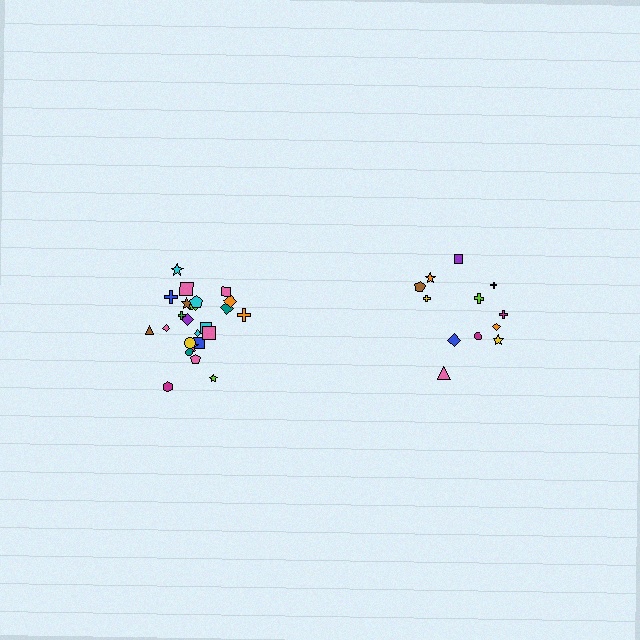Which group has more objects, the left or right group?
The left group.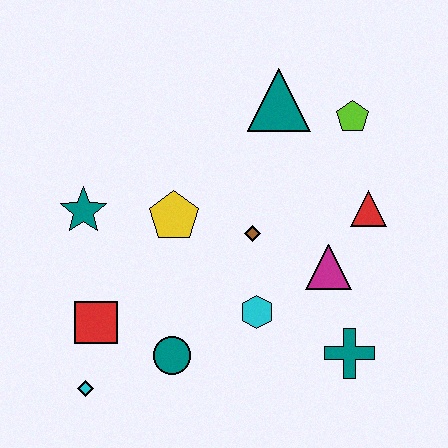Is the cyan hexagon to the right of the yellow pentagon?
Yes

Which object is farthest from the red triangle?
The cyan diamond is farthest from the red triangle.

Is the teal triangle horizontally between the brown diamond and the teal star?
No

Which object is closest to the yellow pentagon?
The brown diamond is closest to the yellow pentagon.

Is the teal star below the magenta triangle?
No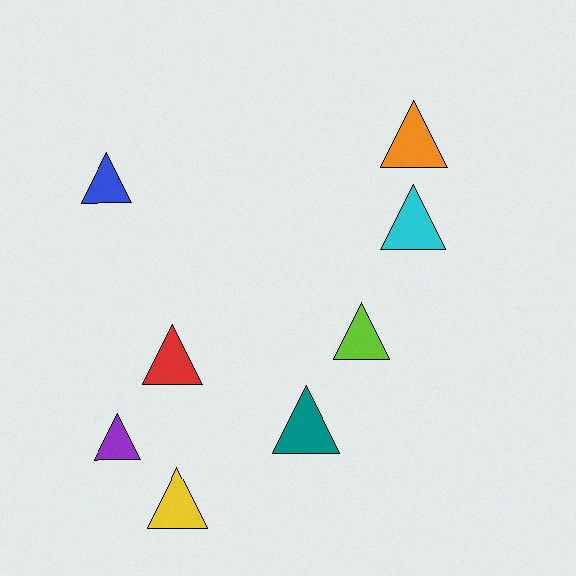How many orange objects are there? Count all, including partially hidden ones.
There is 1 orange object.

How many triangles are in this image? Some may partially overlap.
There are 8 triangles.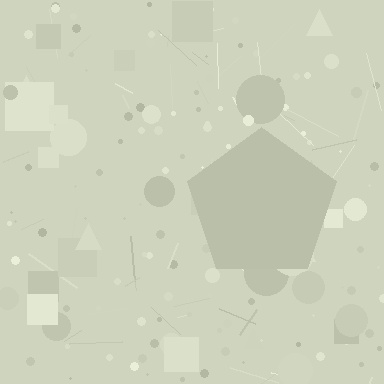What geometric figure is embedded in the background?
A pentagon is embedded in the background.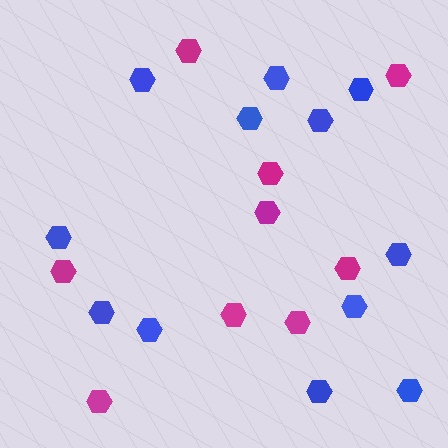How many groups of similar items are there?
There are 2 groups: one group of magenta hexagons (9) and one group of blue hexagons (12).